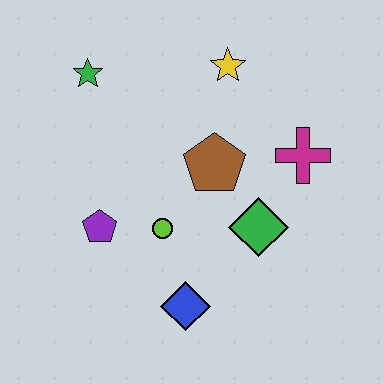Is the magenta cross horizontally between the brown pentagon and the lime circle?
No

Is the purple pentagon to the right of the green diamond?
No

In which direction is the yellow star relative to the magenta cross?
The yellow star is above the magenta cross.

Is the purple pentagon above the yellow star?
No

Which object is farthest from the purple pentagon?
The magenta cross is farthest from the purple pentagon.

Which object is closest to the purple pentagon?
The lime circle is closest to the purple pentagon.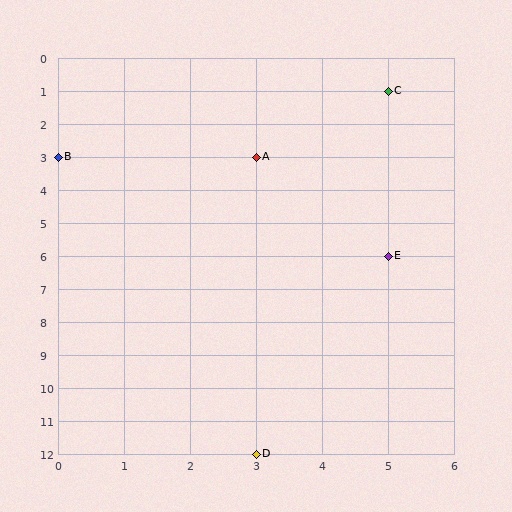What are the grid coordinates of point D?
Point D is at grid coordinates (3, 12).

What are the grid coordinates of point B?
Point B is at grid coordinates (0, 3).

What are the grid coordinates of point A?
Point A is at grid coordinates (3, 3).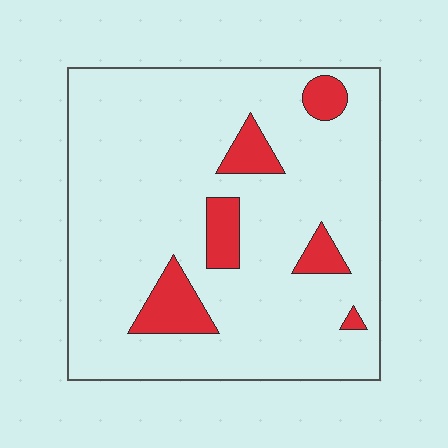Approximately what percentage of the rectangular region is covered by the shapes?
Approximately 10%.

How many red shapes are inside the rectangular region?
6.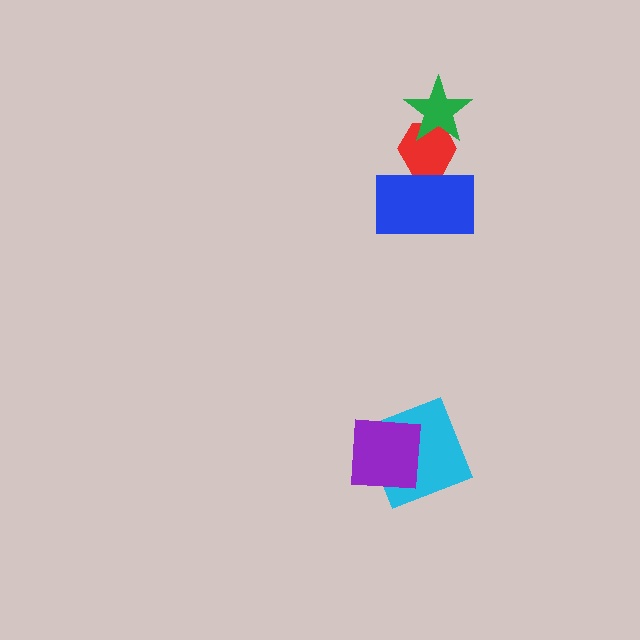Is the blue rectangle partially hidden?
No, no other shape covers it.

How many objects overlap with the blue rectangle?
1 object overlaps with the blue rectangle.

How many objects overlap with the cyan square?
1 object overlaps with the cyan square.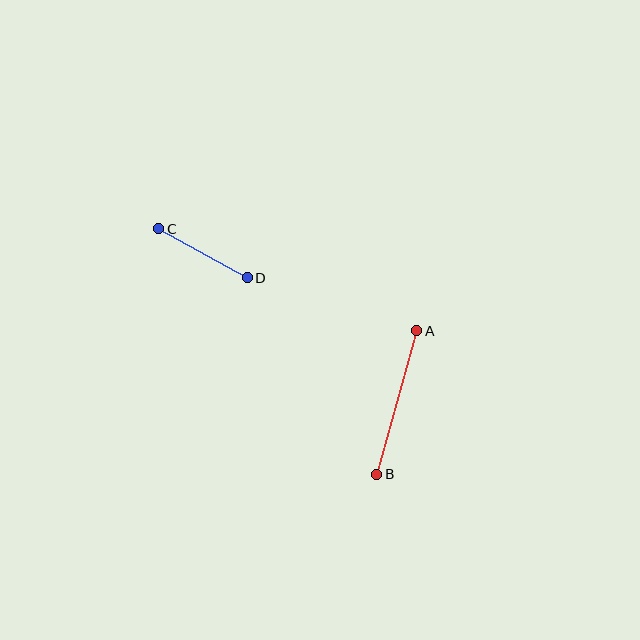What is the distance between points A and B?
The distance is approximately 149 pixels.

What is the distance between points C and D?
The distance is approximately 101 pixels.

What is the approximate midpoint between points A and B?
The midpoint is at approximately (397, 402) pixels.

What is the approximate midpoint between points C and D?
The midpoint is at approximately (203, 253) pixels.